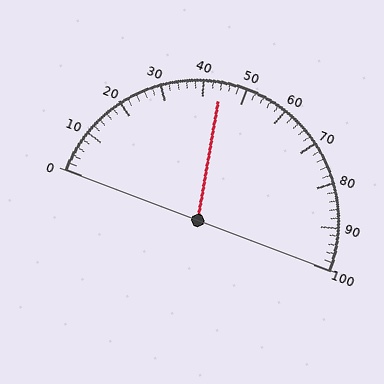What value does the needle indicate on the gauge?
The needle indicates approximately 44.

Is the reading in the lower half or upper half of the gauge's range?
The reading is in the lower half of the range (0 to 100).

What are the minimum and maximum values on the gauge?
The gauge ranges from 0 to 100.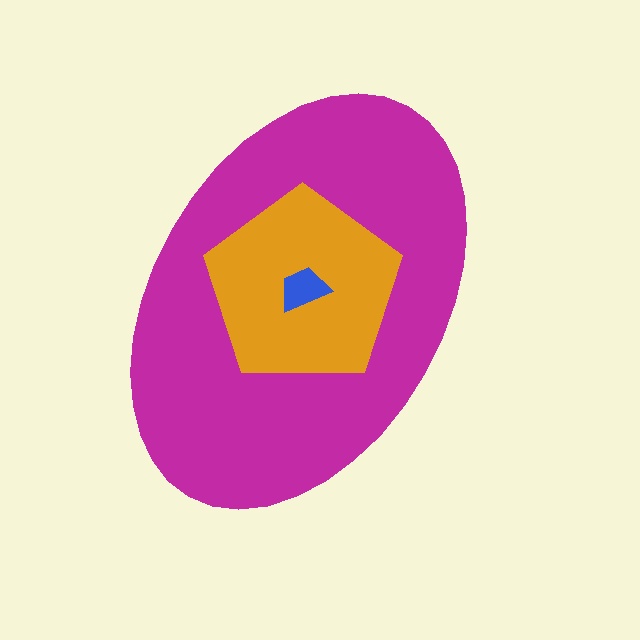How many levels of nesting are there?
3.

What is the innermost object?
The blue trapezoid.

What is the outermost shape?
The magenta ellipse.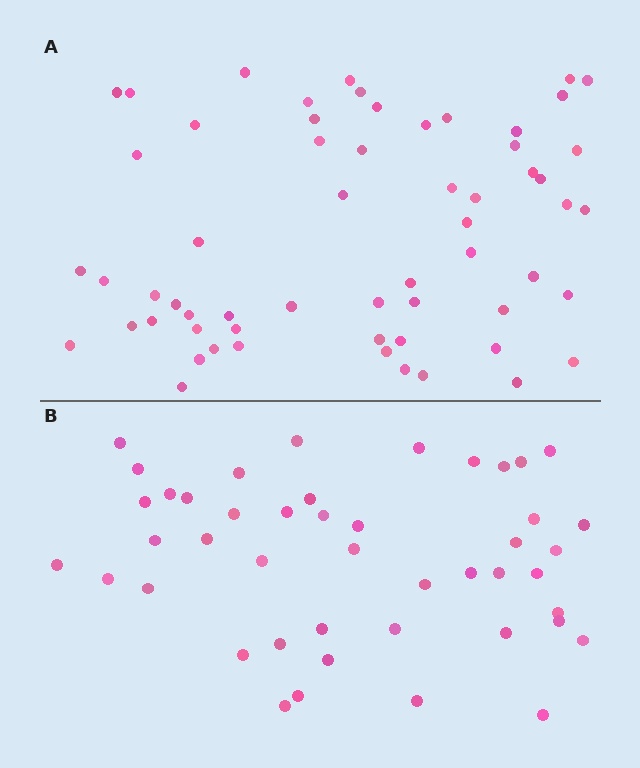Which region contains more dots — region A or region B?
Region A (the top region) has more dots.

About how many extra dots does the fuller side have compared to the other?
Region A has approximately 15 more dots than region B.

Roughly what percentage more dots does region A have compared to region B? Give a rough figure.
About 35% more.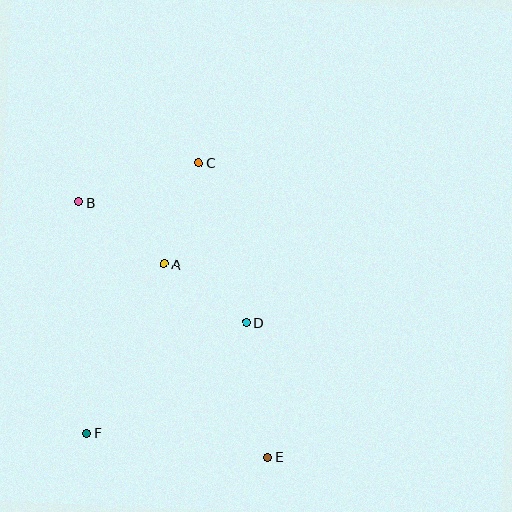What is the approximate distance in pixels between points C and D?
The distance between C and D is approximately 167 pixels.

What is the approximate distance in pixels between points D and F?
The distance between D and F is approximately 194 pixels.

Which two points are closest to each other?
Points A and D are closest to each other.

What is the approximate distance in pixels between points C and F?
The distance between C and F is approximately 293 pixels.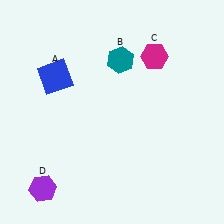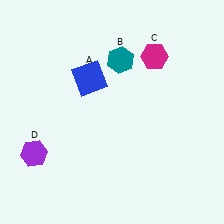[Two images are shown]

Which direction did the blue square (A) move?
The blue square (A) moved right.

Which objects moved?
The objects that moved are: the blue square (A), the purple hexagon (D).